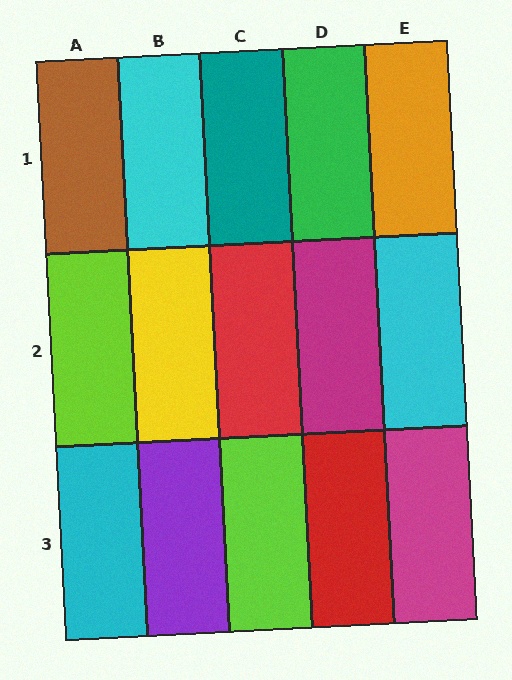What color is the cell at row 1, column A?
Brown.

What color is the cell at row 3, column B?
Purple.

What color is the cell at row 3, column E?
Magenta.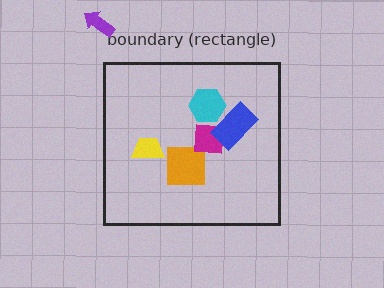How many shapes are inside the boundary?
5 inside, 1 outside.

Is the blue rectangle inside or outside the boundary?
Inside.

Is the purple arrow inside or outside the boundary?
Outside.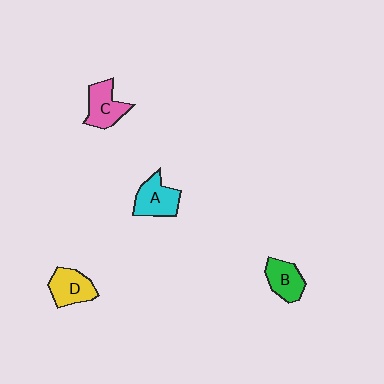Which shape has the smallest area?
Shape B (green).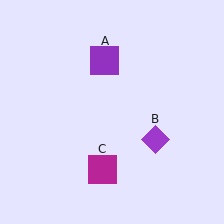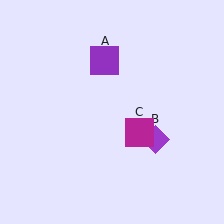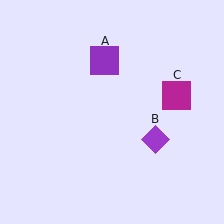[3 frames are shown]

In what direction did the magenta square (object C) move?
The magenta square (object C) moved up and to the right.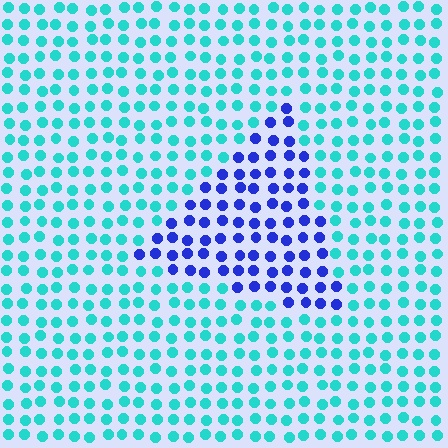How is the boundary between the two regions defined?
The boundary is defined purely by a slight shift in hue (about 60 degrees). Spacing, size, and orientation are identical on both sides.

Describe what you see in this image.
The image is filled with small cyan elements in a uniform arrangement. A triangle-shaped region is visible where the elements are tinted to a slightly different hue, forming a subtle color boundary.